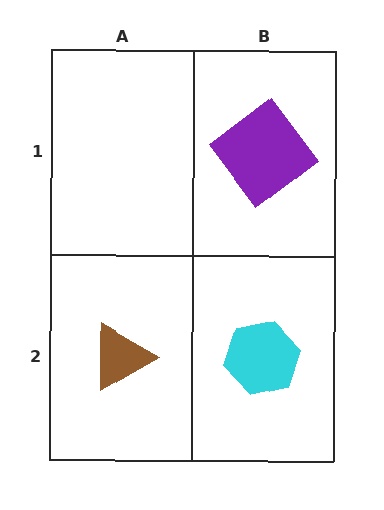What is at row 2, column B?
A cyan hexagon.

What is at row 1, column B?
A purple diamond.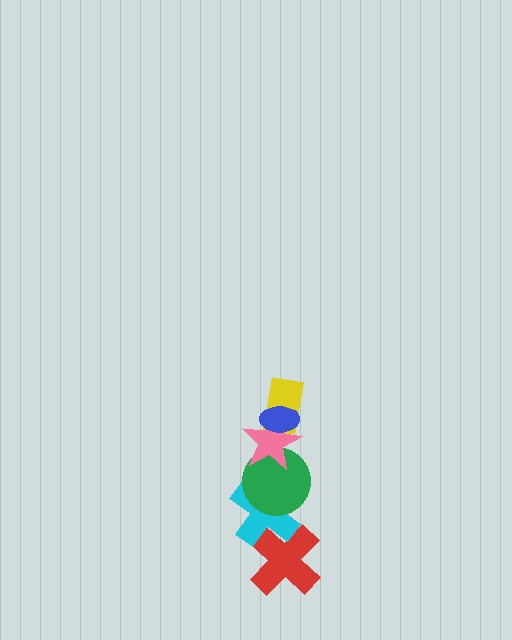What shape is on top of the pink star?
The yellow rectangle is on top of the pink star.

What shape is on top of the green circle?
The pink star is on top of the green circle.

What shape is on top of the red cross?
The cyan cross is on top of the red cross.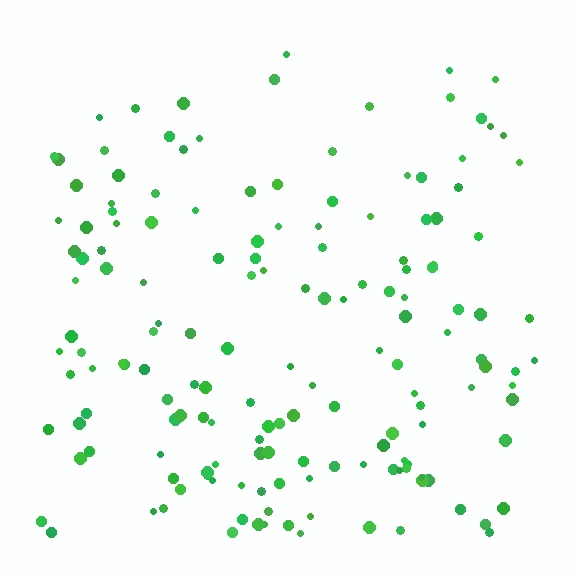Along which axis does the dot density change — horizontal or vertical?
Vertical.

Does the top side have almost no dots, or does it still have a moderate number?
Still a moderate number, just noticeably fewer than the bottom.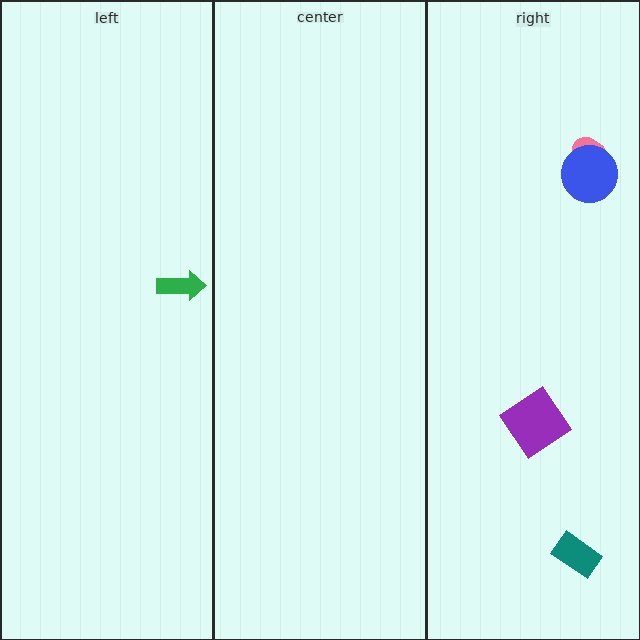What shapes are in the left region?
The green arrow.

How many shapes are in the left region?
1.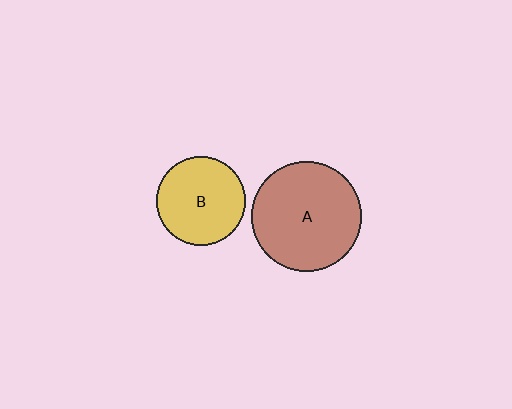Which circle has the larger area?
Circle A (brown).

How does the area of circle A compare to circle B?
Approximately 1.5 times.